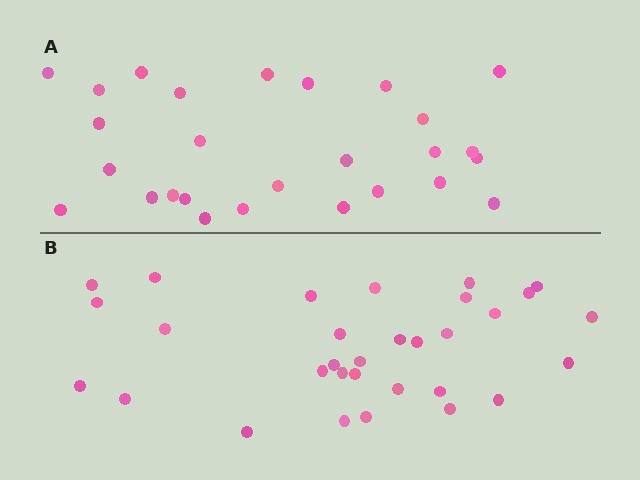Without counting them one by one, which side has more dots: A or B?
Region B (the bottom region) has more dots.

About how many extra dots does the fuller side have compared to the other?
Region B has about 4 more dots than region A.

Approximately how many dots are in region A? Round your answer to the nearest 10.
About 30 dots. (The exact count is 27, which rounds to 30.)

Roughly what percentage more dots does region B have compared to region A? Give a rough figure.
About 15% more.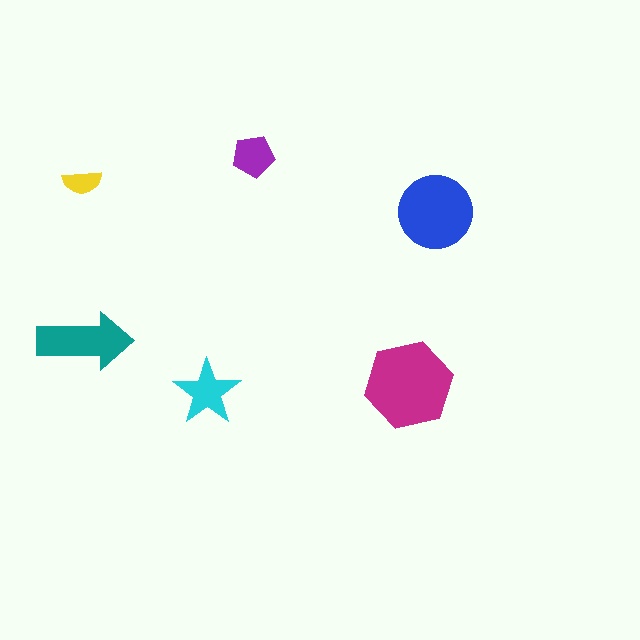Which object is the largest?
The magenta hexagon.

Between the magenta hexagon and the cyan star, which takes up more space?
The magenta hexagon.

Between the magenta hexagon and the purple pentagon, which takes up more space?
The magenta hexagon.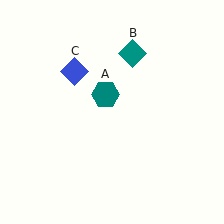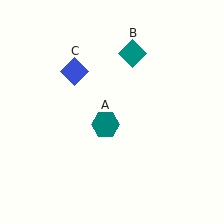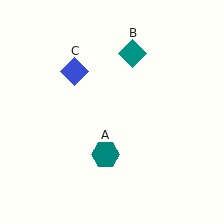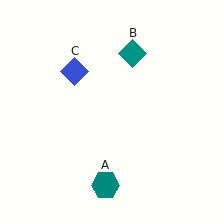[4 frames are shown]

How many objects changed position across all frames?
1 object changed position: teal hexagon (object A).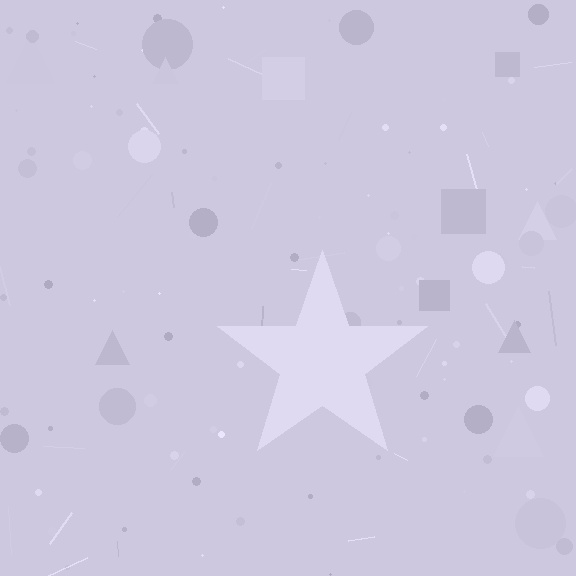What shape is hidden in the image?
A star is hidden in the image.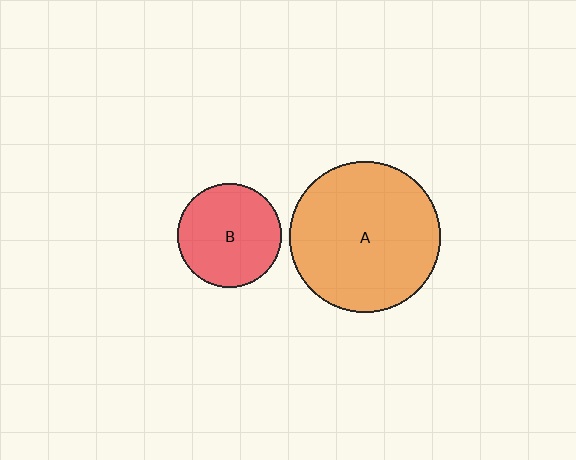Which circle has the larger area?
Circle A (orange).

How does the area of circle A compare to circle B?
Approximately 2.1 times.